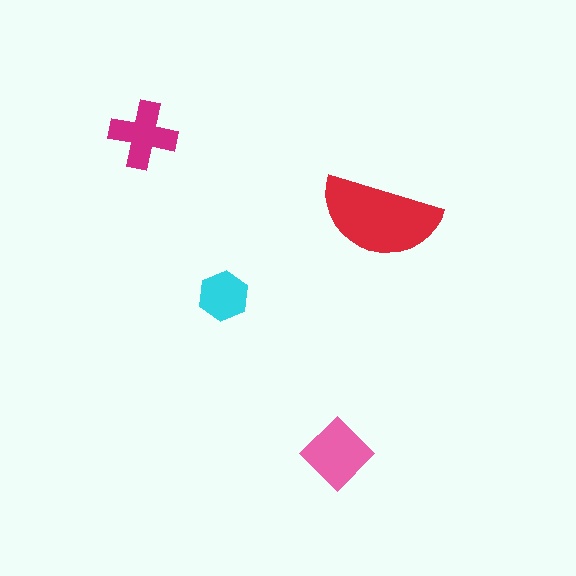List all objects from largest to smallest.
The red semicircle, the pink diamond, the magenta cross, the cyan hexagon.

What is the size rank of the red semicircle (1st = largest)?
1st.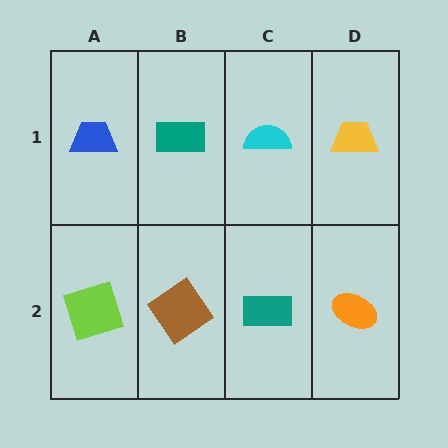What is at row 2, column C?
A teal rectangle.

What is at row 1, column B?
A teal rectangle.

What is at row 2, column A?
A lime square.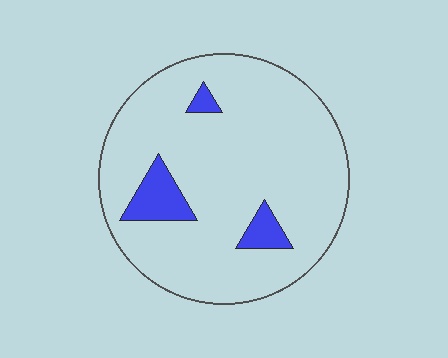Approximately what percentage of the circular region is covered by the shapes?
Approximately 10%.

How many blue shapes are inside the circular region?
3.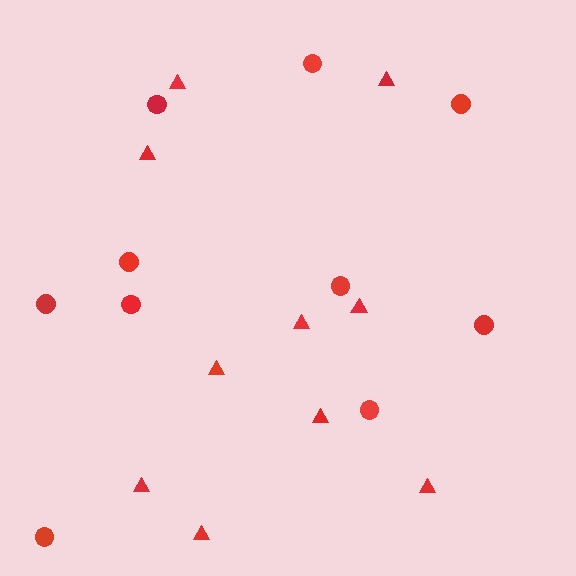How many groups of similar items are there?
There are 2 groups: one group of circles (10) and one group of triangles (10).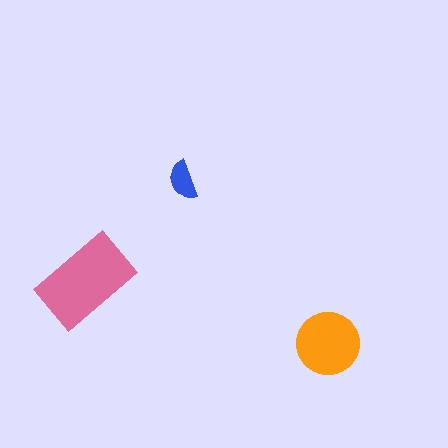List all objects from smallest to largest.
The blue semicircle, the orange circle, the pink rectangle.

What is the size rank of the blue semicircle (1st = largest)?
3rd.